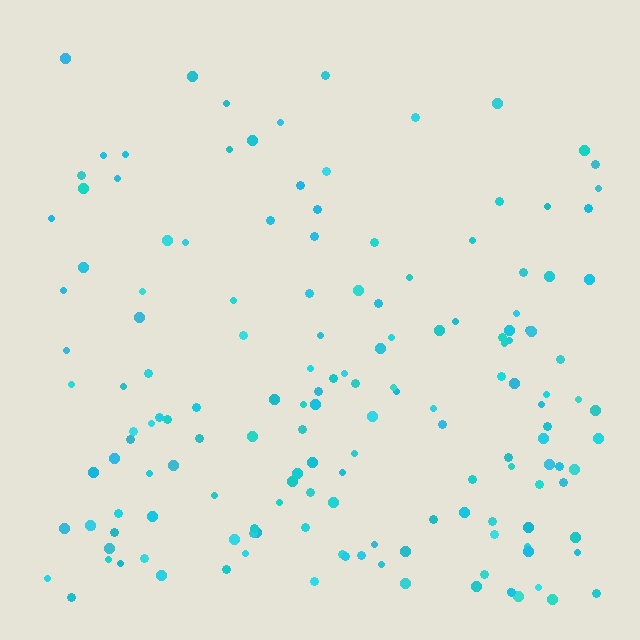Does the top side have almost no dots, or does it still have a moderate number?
Still a moderate number, just noticeably fewer than the bottom.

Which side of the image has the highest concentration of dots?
The bottom.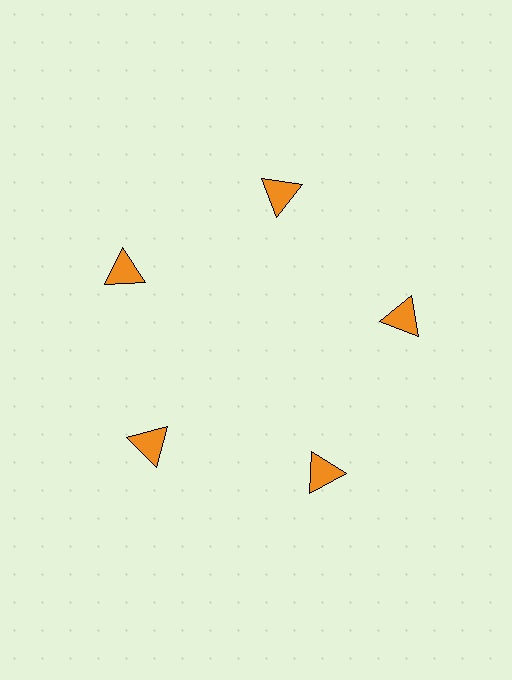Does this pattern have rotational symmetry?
Yes, this pattern has 5-fold rotational symmetry. It looks the same after rotating 72 degrees around the center.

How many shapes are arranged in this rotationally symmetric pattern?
There are 5 shapes, arranged in 5 groups of 1.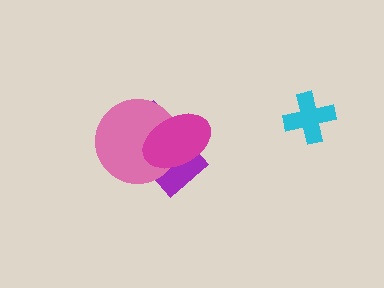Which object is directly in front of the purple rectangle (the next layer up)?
The pink circle is directly in front of the purple rectangle.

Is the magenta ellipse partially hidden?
No, no other shape covers it.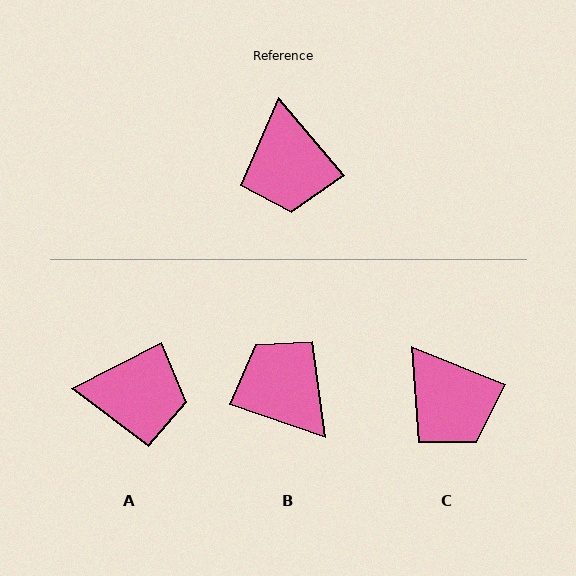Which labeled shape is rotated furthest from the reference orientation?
B, about 149 degrees away.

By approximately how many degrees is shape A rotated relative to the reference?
Approximately 77 degrees counter-clockwise.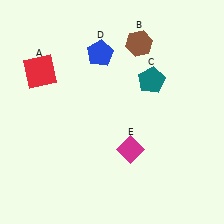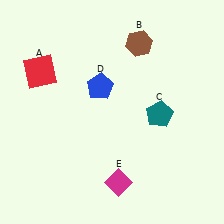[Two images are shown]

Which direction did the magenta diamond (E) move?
The magenta diamond (E) moved down.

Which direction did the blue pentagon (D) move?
The blue pentagon (D) moved down.